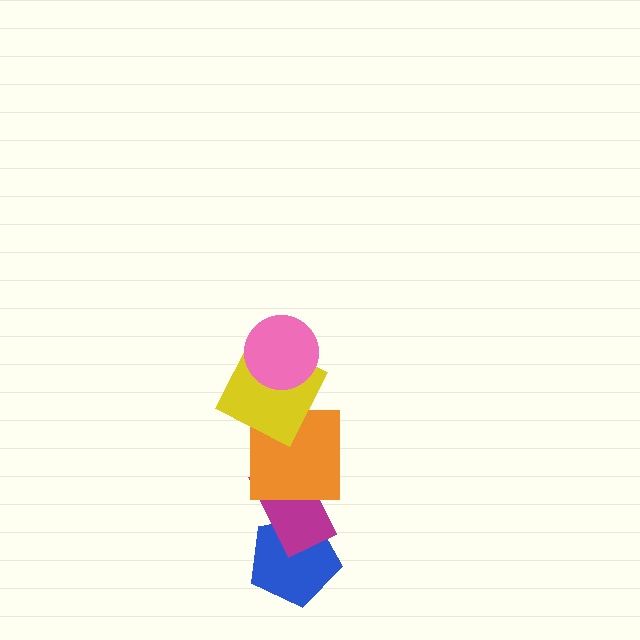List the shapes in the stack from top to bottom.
From top to bottom: the pink circle, the yellow square, the orange square, the magenta rectangle, the blue pentagon.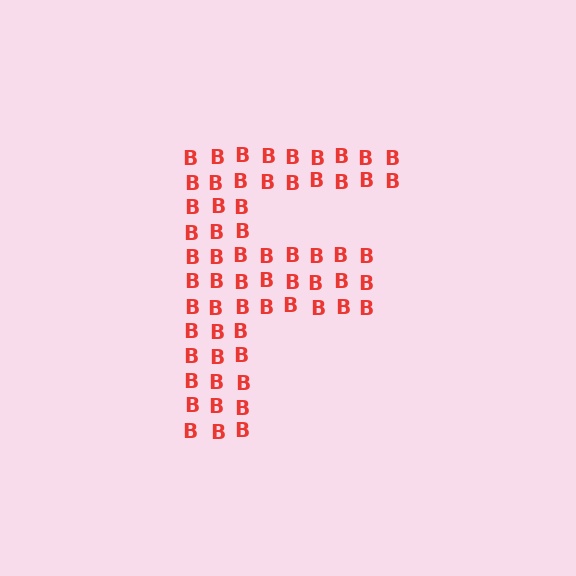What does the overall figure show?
The overall figure shows the letter F.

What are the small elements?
The small elements are letter B's.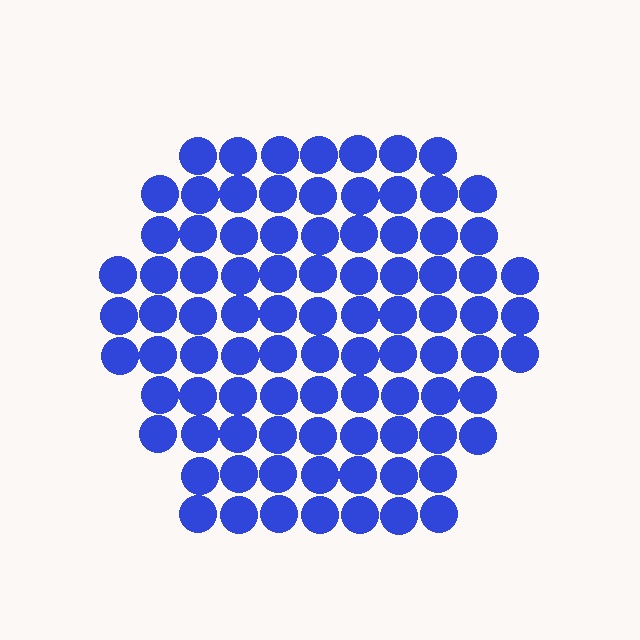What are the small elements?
The small elements are circles.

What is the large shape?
The large shape is a hexagon.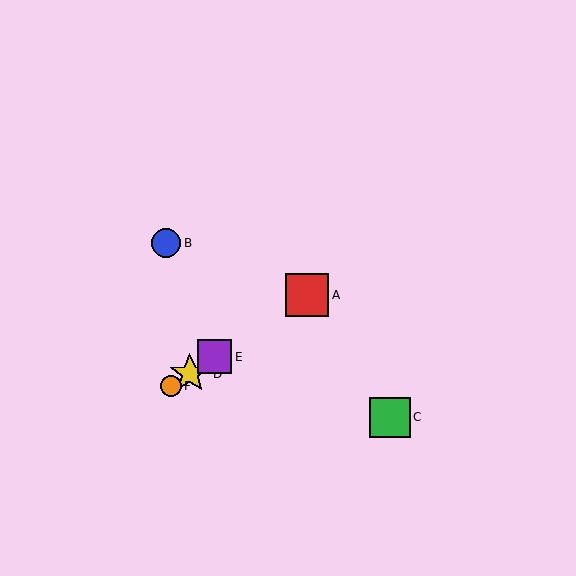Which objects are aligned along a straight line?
Objects A, D, E, F are aligned along a straight line.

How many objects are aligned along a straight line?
4 objects (A, D, E, F) are aligned along a straight line.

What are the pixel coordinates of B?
Object B is at (166, 243).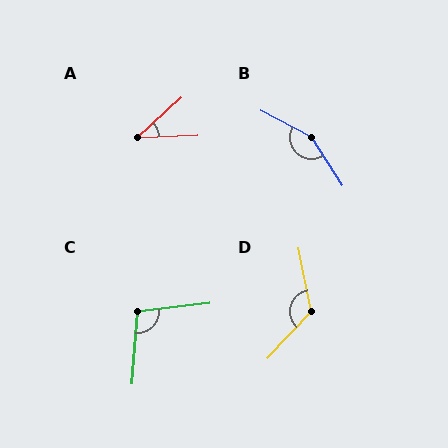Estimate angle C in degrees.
Approximately 102 degrees.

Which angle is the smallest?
A, at approximately 40 degrees.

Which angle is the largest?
B, at approximately 151 degrees.